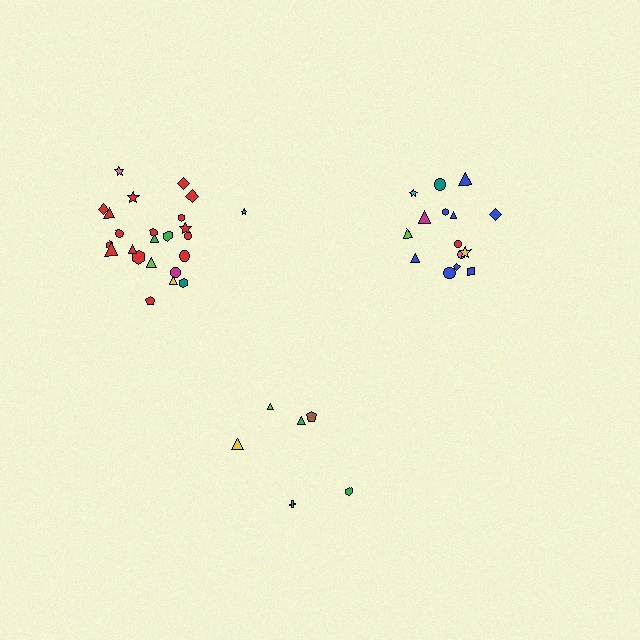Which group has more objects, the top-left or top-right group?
The top-left group.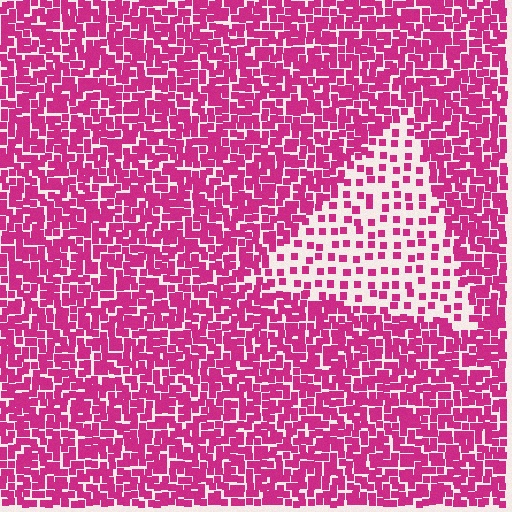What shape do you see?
I see a triangle.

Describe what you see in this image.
The image contains small magenta elements arranged at two different densities. A triangle-shaped region is visible where the elements are less densely packed than the surrounding area.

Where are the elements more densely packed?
The elements are more densely packed outside the triangle boundary.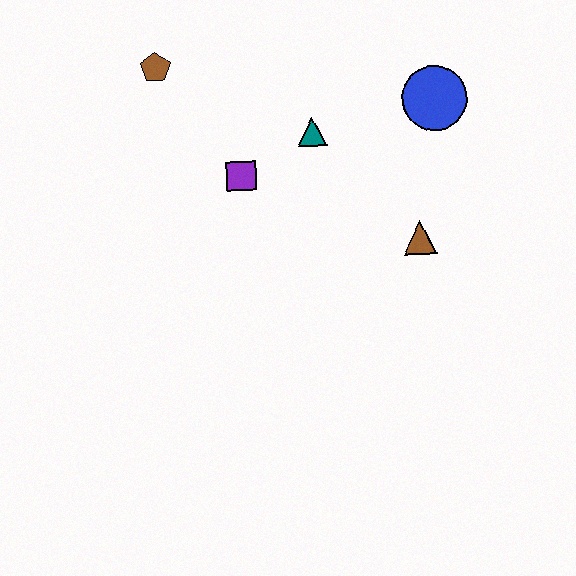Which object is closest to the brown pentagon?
The purple square is closest to the brown pentagon.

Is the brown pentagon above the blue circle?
Yes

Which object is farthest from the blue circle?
The brown pentagon is farthest from the blue circle.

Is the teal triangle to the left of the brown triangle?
Yes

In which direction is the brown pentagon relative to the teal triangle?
The brown pentagon is to the left of the teal triangle.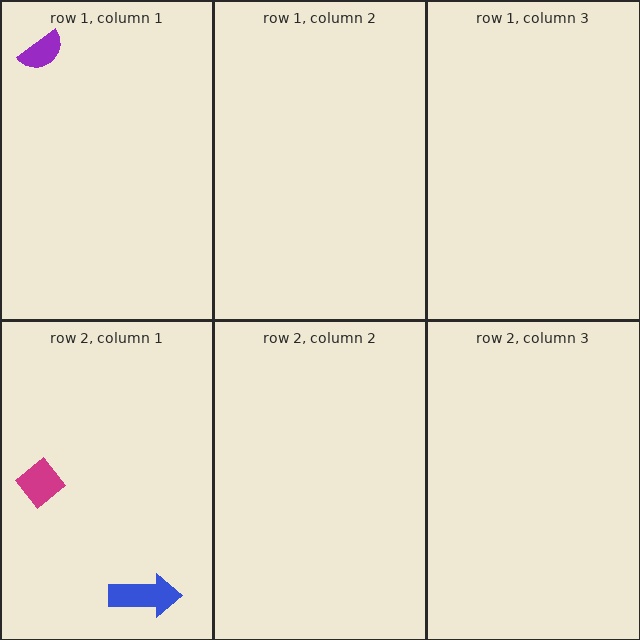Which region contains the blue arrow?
The row 2, column 1 region.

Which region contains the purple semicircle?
The row 1, column 1 region.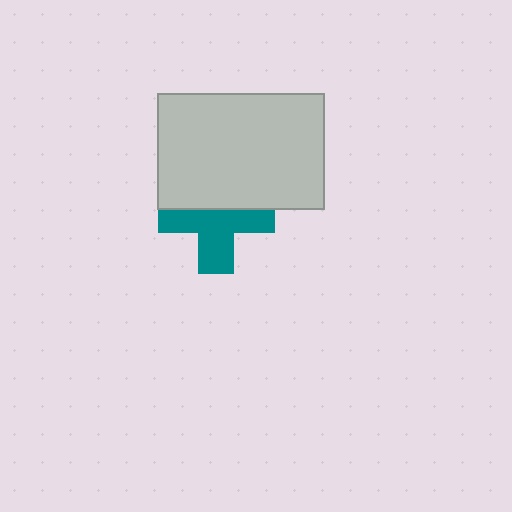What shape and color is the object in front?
The object in front is a light gray rectangle.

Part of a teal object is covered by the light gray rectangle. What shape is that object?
It is a cross.